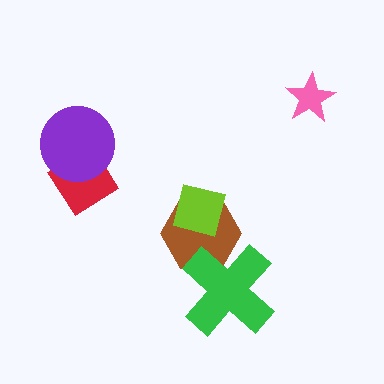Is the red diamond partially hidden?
Yes, it is partially covered by another shape.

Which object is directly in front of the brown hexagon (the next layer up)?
The green cross is directly in front of the brown hexagon.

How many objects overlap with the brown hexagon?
2 objects overlap with the brown hexagon.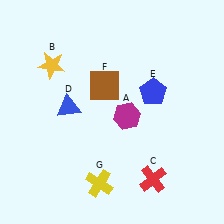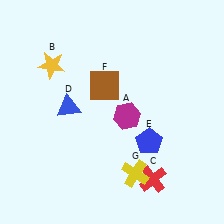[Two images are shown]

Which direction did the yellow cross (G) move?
The yellow cross (G) moved right.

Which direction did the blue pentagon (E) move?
The blue pentagon (E) moved down.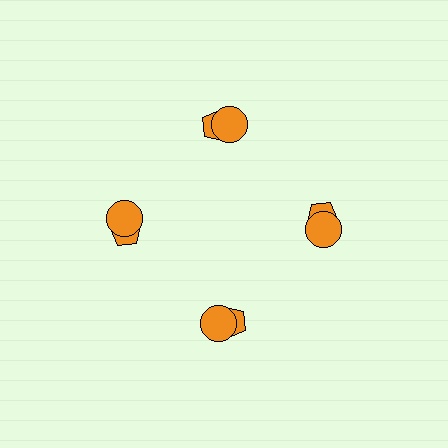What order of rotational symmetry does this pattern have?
This pattern has 4-fold rotational symmetry.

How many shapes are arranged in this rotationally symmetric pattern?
There are 8 shapes, arranged in 4 groups of 2.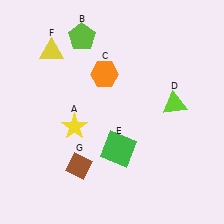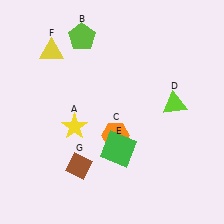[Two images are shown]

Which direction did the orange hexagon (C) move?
The orange hexagon (C) moved down.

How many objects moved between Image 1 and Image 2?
1 object moved between the two images.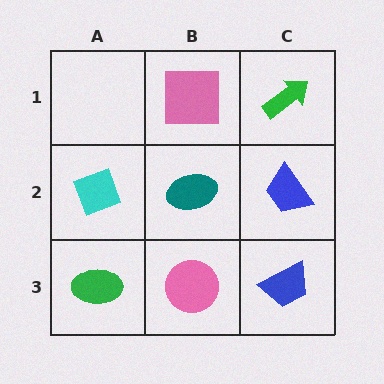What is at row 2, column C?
A blue trapezoid.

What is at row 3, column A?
A green ellipse.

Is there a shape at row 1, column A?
No, that cell is empty.